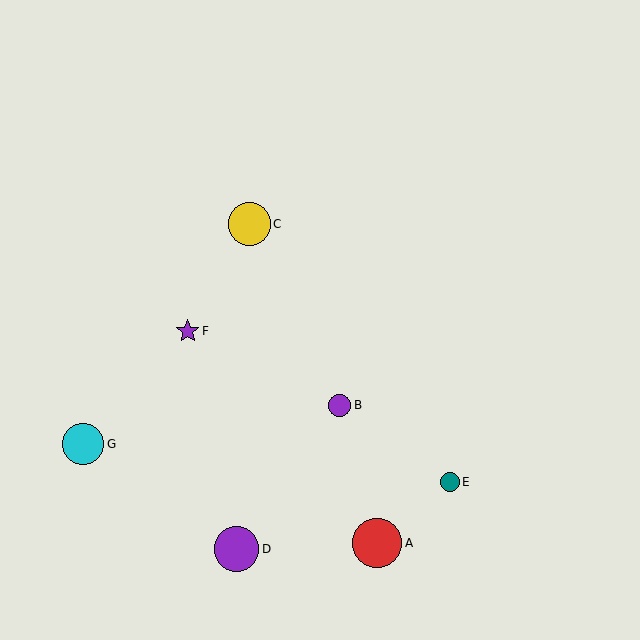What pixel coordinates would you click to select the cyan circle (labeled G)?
Click at (83, 444) to select the cyan circle G.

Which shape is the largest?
The red circle (labeled A) is the largest.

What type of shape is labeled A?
Shape A is a red circle.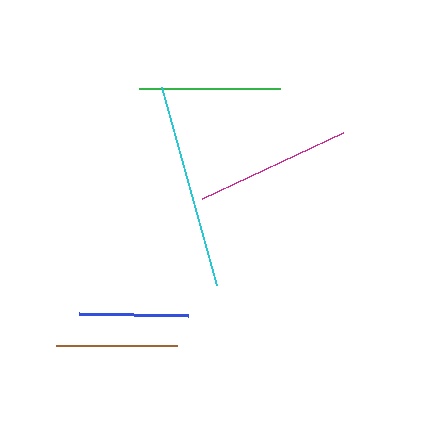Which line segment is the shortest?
The blue line is the shortest at approximately 109 pixels.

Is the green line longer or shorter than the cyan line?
The cyan line is longer than the green line.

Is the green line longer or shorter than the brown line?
The green line is longer than the brown line.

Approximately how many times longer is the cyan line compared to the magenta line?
The cyan line is approximately 1.3 times the length of the magenta line.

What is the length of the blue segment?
The blue segment is approximately 109 pixels long.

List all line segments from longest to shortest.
From longest to shortest: cyan, magenta, green, brown, blue.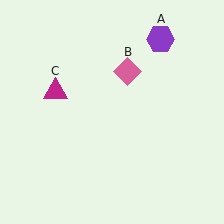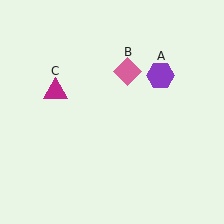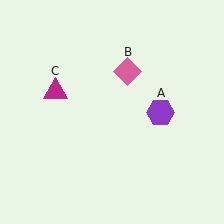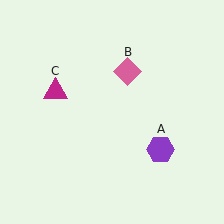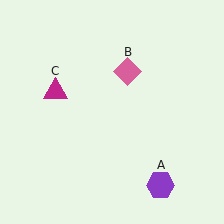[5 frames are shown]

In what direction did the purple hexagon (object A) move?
The purple hexagon (object A) moved down.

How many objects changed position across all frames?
1 object changed position: purple hexagon (object A).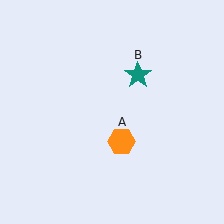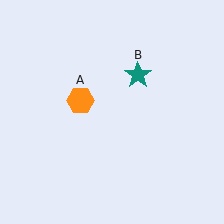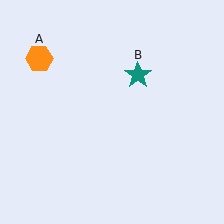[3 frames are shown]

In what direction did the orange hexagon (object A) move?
The orange hexagon (object A) moved up and to the left.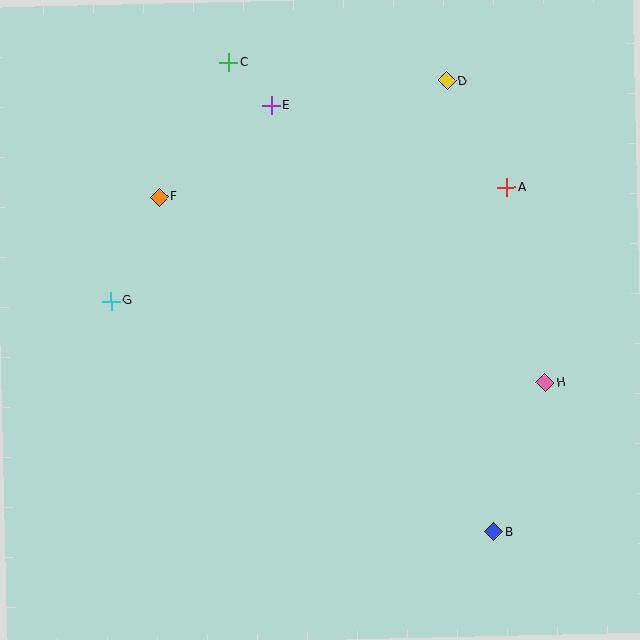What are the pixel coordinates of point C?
Point C is at (229, 62).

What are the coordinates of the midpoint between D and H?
The midpoint between D and H is at (496, 232).